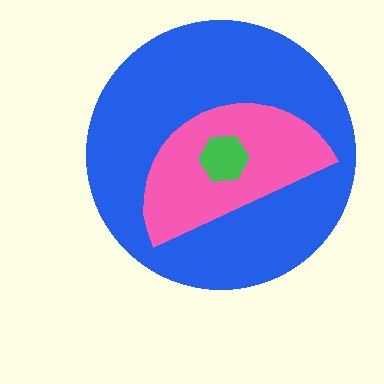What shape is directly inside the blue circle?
The pink semicircle.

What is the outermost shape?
The blue circle.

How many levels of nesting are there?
3.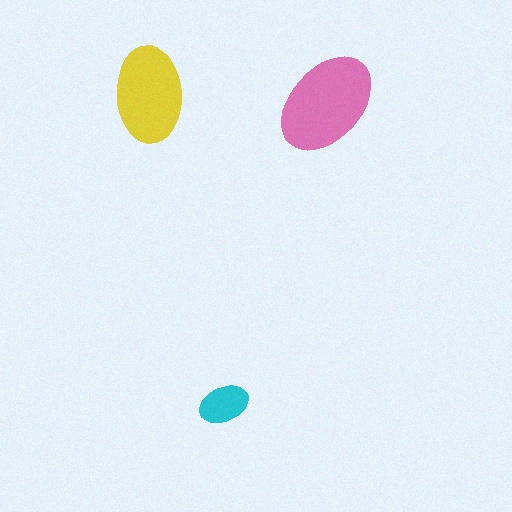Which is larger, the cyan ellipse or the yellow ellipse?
The yellow one.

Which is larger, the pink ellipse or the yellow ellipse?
The pink one.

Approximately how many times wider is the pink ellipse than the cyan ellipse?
About 2 times wider.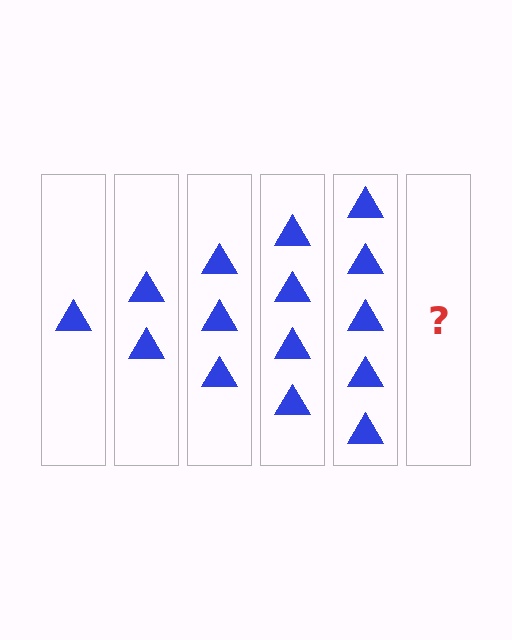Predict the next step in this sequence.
The next step is 6 triangles.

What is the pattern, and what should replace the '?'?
The pattern is that each step adds one more triangle. The '?' should be 6 triangles.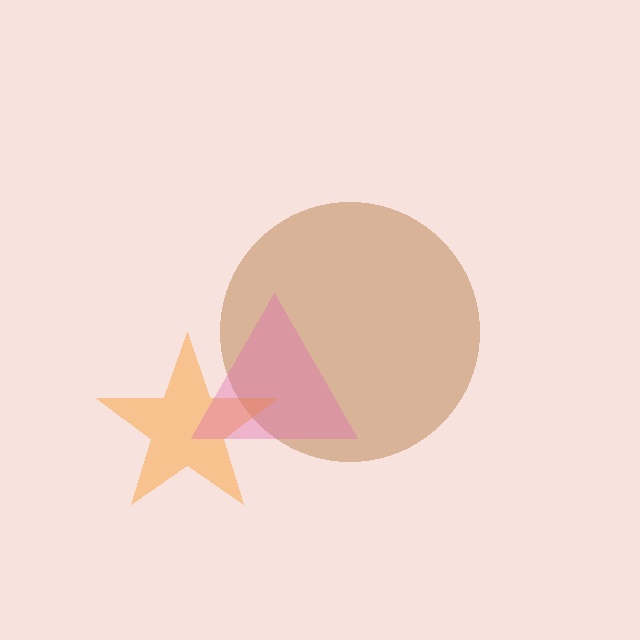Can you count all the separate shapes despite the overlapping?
Yes, there are 3 separate shapes.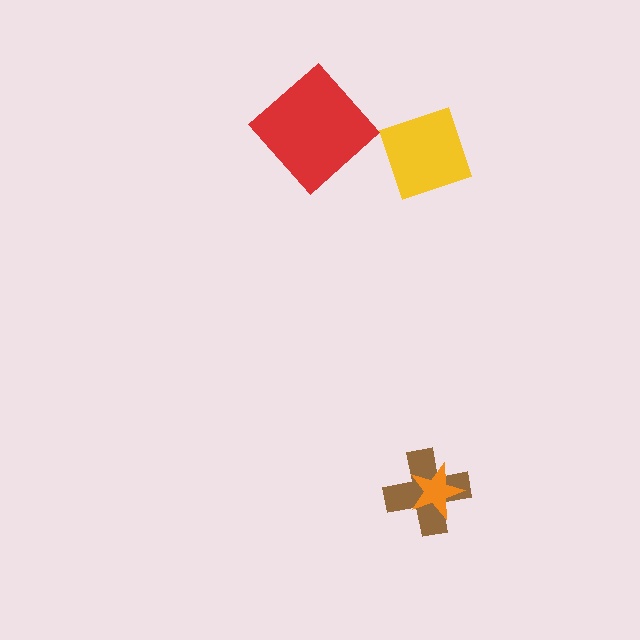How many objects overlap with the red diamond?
0 objects overlap with the red diamond.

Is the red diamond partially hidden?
No, no other shape covers it.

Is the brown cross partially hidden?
Yes, it is partially covered by another shape.